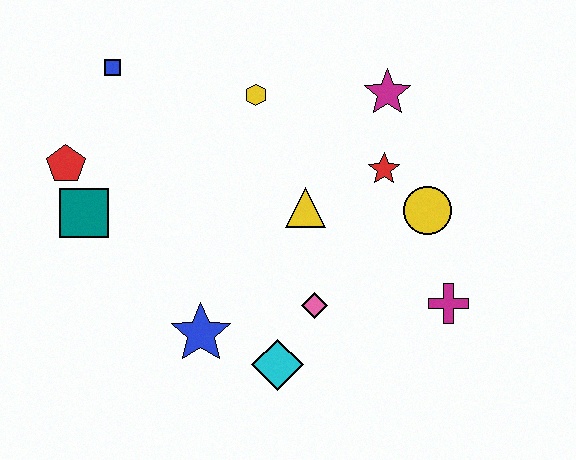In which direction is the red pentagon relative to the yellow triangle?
The red pentagon is to the left of the yellow triangle.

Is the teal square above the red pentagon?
No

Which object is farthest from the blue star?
The magenta star is farthest from the blue star.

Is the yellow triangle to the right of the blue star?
Yes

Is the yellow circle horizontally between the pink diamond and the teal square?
No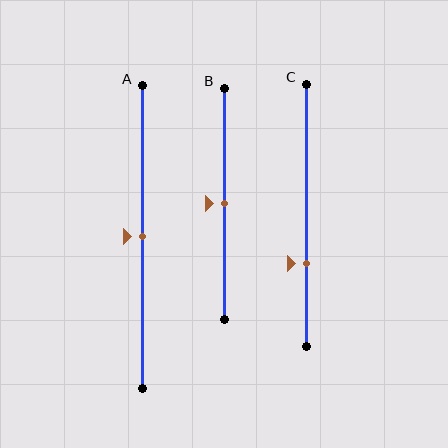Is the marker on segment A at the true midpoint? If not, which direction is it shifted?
Yes, the marker on segment A is at the true midpoint.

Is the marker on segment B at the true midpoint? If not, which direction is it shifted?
Yes, the marker on segment B is at the true midpoint.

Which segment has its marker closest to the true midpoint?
Segment A has its marker closest to the true midpoint.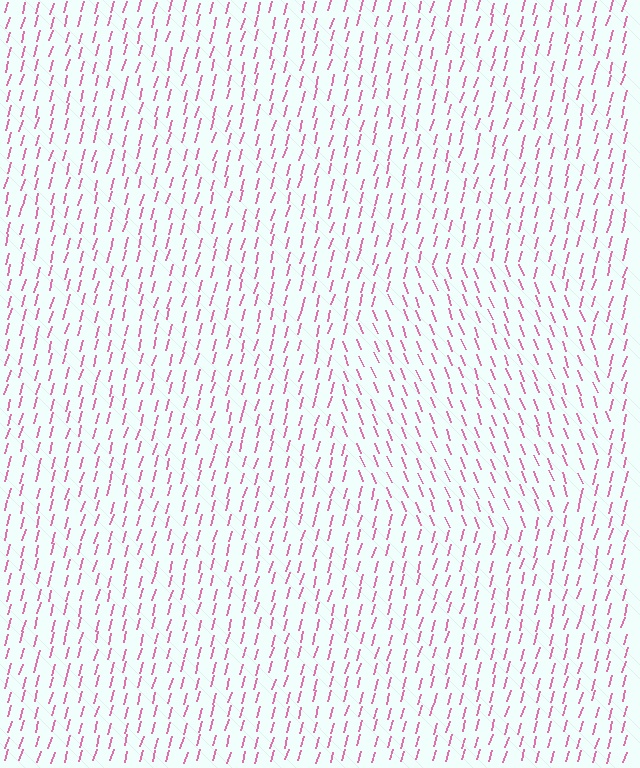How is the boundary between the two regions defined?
The boundary is defined purely by a change in line orientation (approximately 37 degrees difference). All lines are the same color and thickness.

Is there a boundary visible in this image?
Yes, there is a texture boundary formed by a change in line orientation.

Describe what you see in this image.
The image is filled with small pink line segments. A circle region in the image has lines oriented differently from the surrounding lines, creating a visible texture boundary.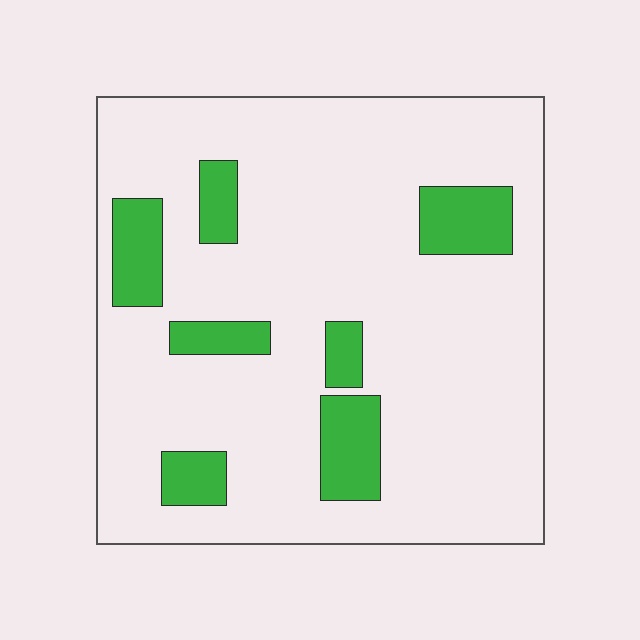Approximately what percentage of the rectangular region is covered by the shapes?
Approximately 15%.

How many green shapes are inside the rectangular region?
7.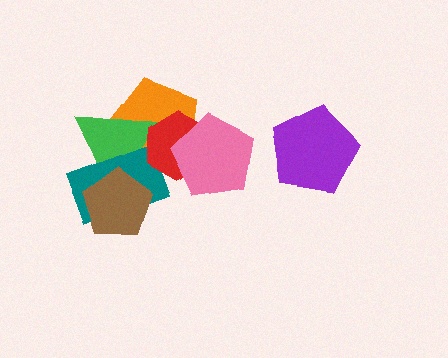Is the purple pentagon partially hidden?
No, no other shape covers it.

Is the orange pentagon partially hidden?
Yes, it is partially covered by another shape.